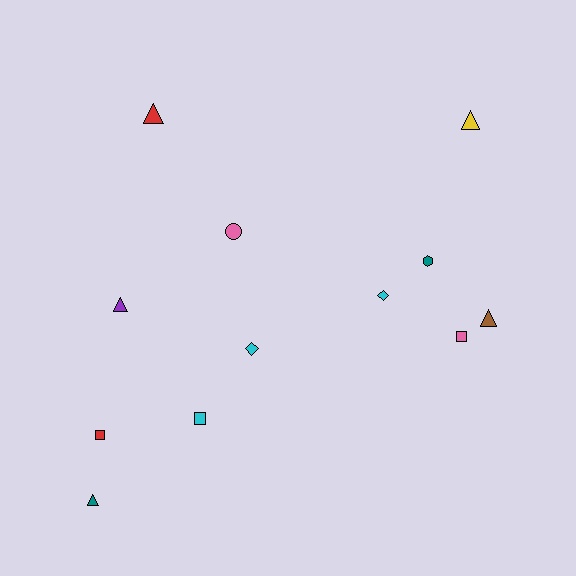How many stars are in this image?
There are no stars.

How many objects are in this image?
There are 12 objects.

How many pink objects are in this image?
There are 2 pink objects.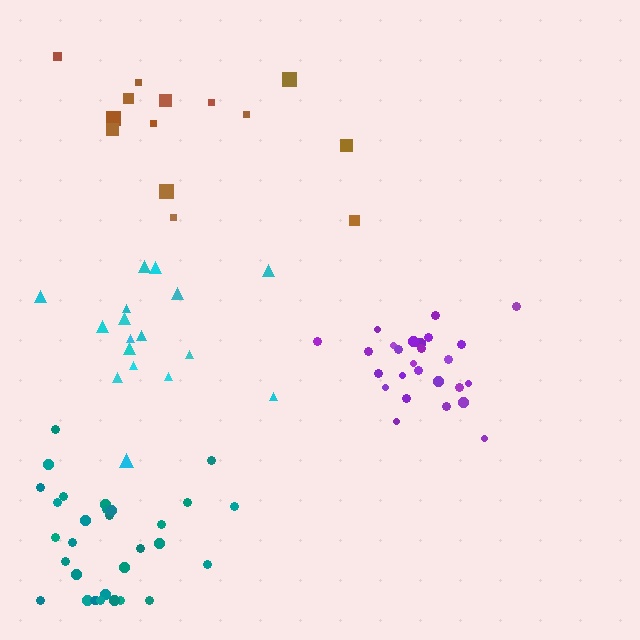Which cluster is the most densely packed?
Purple.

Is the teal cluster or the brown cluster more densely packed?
Teal.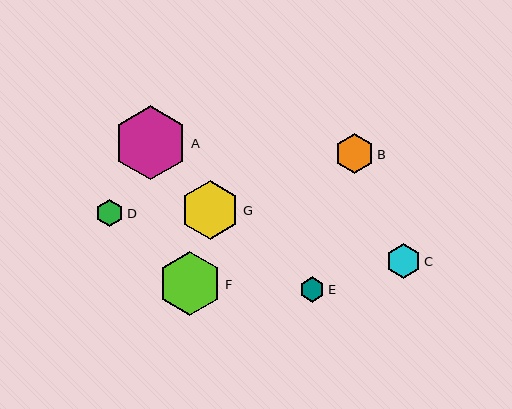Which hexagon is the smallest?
Hexagon E is the smallest with a size of approximately 25 pixels.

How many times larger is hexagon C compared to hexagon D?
Hexagon C is approximately 1.2 times the size of hexagon D.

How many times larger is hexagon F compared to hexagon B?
Hexagon F is approximately 1.6 times the size of hexagon B.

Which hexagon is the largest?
Hexagon A is the largest with a size of approximately 74 pixels.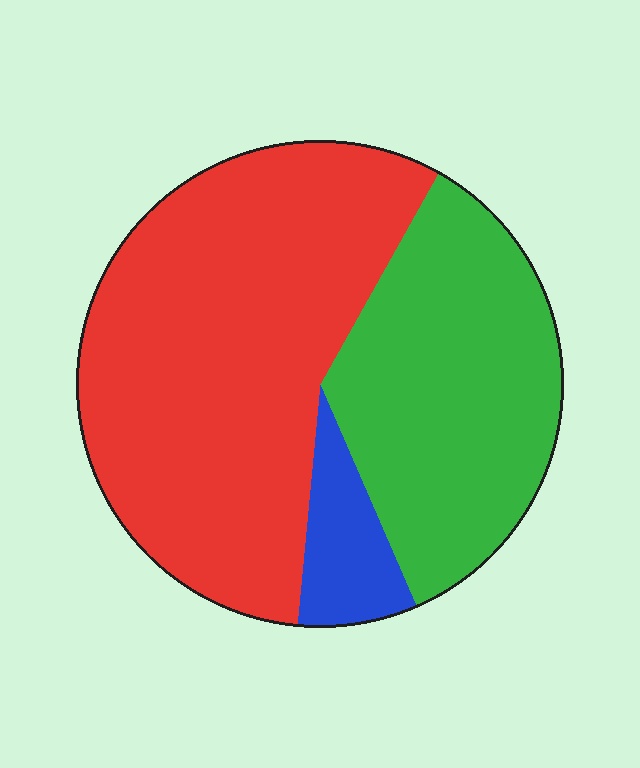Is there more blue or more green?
Green.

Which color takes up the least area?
Blue, at roughly 10%.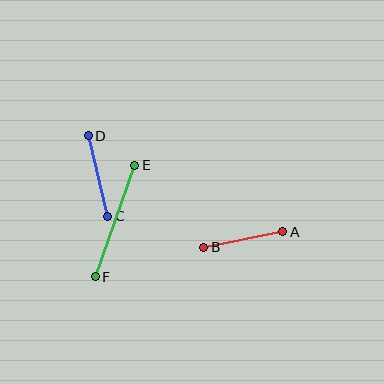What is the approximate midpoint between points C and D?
The midpoint is at approximately (98, 176) pixels.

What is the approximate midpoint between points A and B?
The midpoint is at approximately (243, 239) pixels.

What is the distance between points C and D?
The distance is approximately 83 pixels.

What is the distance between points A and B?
The distance is approximately 81 pixels.